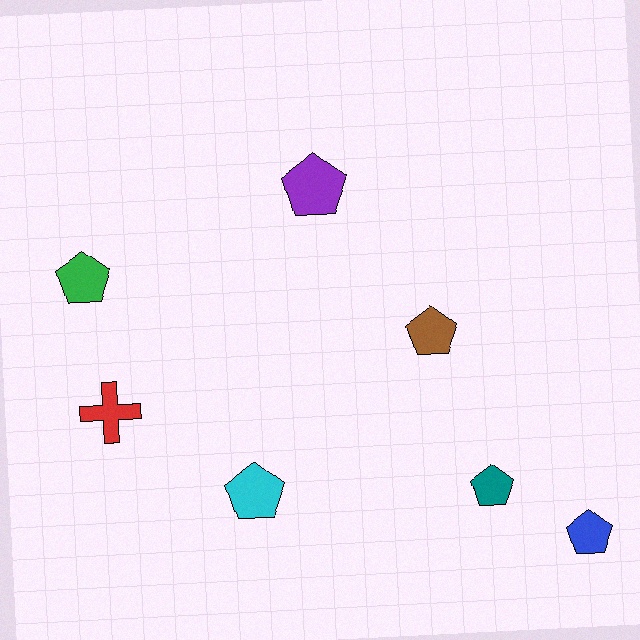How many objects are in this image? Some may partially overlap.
There are 7 objects.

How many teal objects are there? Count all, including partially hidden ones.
There is 1 teal object.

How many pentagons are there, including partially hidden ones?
There are 6 pentagons.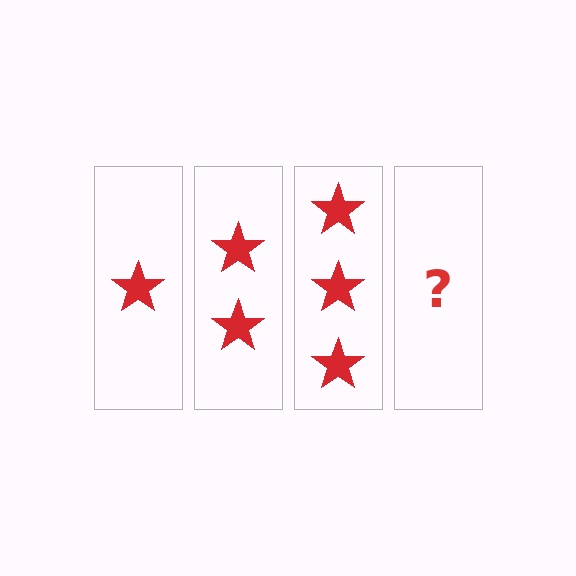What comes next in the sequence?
The next element should be 4 stars.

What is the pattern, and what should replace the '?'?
The pattern is that each step adds one more star. The '?' should be 4 stars.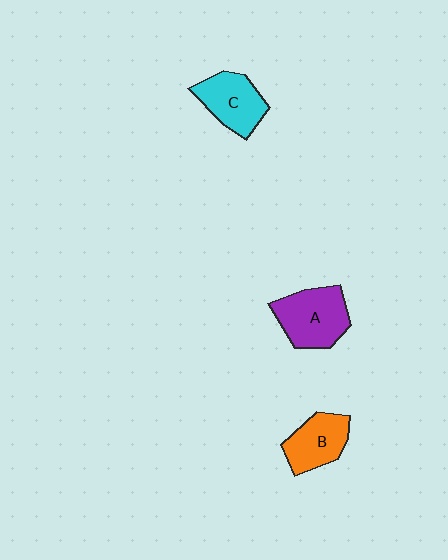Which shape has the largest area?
Shape A (purple).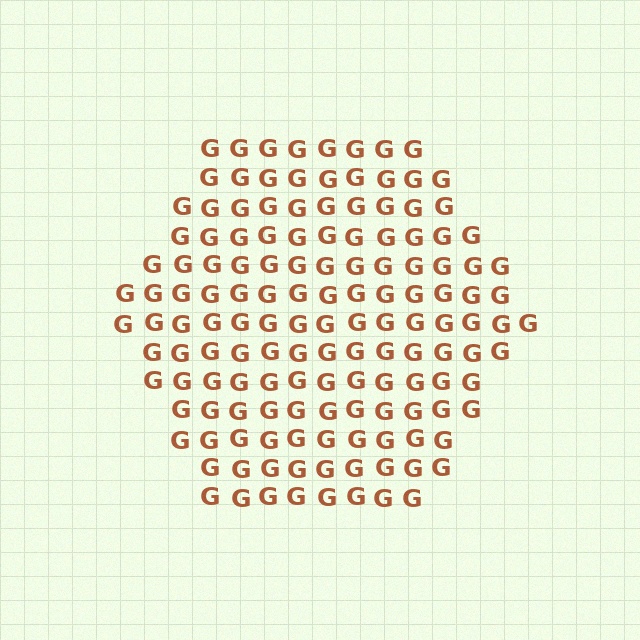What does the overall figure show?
The overall figure shows a hexagon.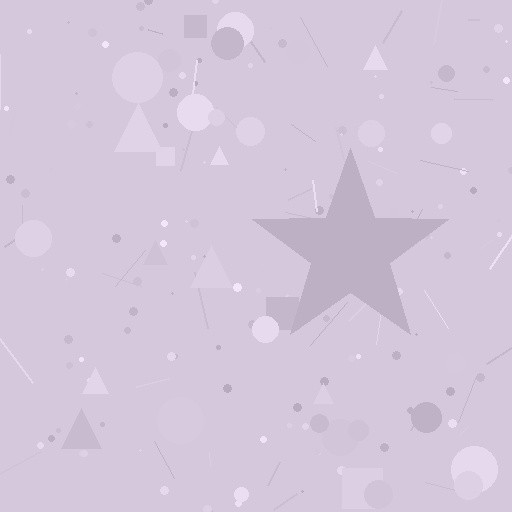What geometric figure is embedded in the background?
A star is embedded in the background.